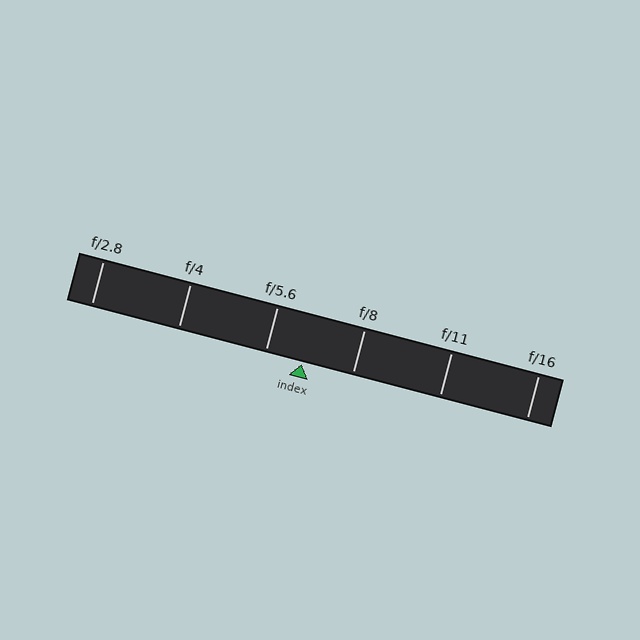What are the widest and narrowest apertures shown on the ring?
The widest aperture shown is f/2.8 and the narrowest is f/16.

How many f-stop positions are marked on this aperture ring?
There are 6 f-stop positions marked.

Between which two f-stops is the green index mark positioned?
The index mark is between f/5.6 and f/8.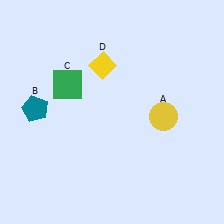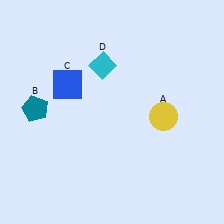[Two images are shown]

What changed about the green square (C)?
In Image 1, C is green. In Image 2, it changed to blue.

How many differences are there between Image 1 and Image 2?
There are 2 differences between the two images.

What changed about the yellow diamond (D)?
In Image 1, D is yellow. In Image 2, it changed to cyan.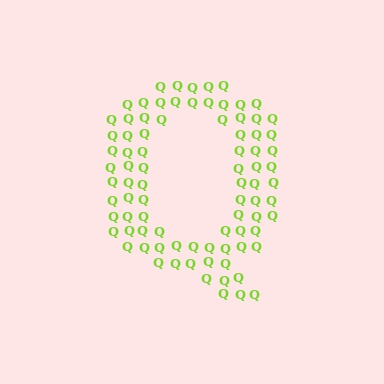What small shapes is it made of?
It is made of small letter Q's.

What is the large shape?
The large shape is the letter Q.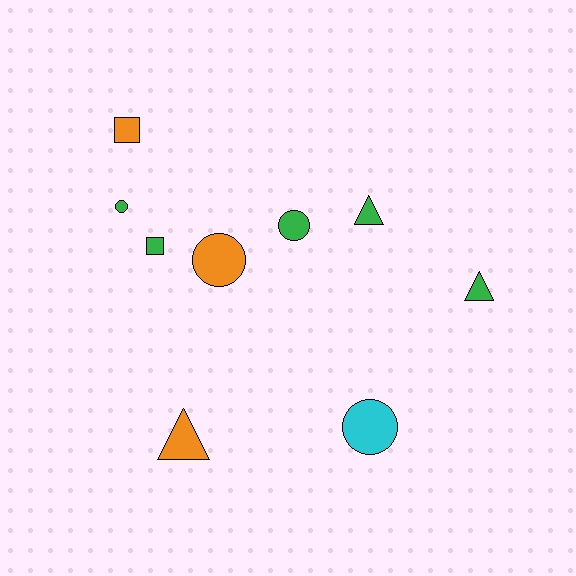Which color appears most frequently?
Green, with 5 objects.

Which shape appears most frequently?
Circle, with 4 objects.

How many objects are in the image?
There are 9 objects.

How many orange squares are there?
There is 1 orange square.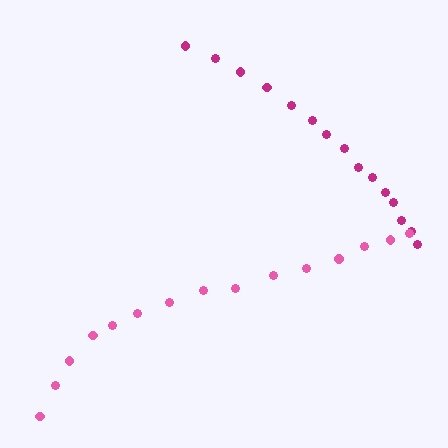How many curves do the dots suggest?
There are 2 distinct paths.